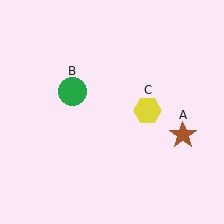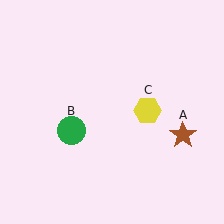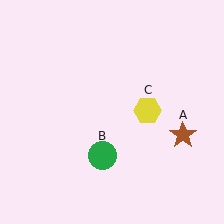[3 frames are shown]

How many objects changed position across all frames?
1 object changed position: green circle (object B).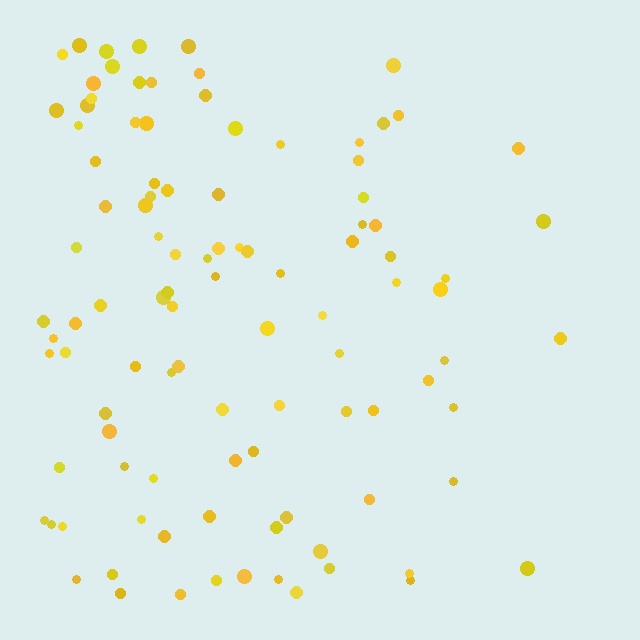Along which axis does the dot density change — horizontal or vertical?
Horizontal.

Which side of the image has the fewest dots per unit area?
The right.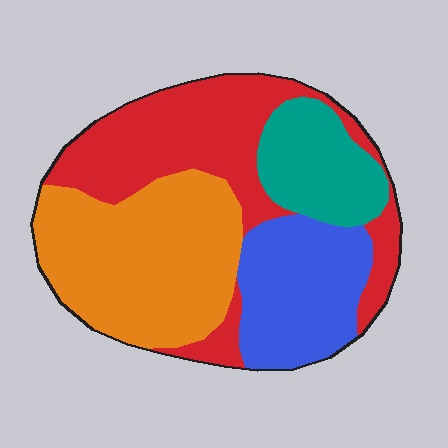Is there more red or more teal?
Red.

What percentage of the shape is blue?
Blue takes up about one fifth (1/5) of the shape.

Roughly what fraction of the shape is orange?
Orange takes up about one third (1/3) of the shape.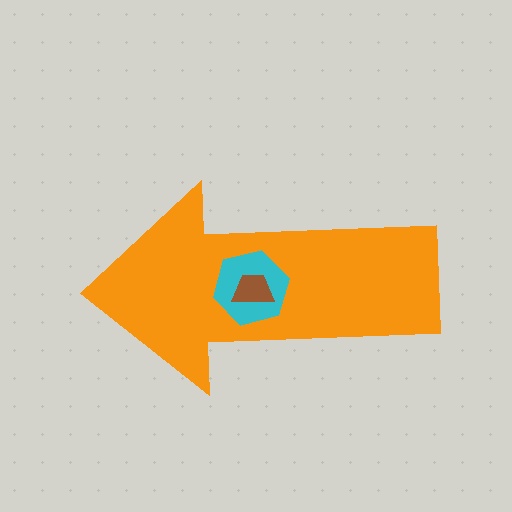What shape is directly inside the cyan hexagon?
The brown trapezoid.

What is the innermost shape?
The brown trapezoid.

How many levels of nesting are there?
3.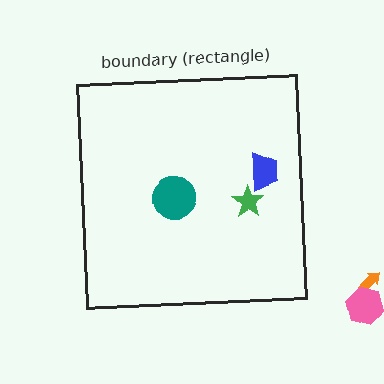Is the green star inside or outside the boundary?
Inside.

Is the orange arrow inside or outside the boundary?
Outside.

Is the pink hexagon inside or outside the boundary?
Outside.